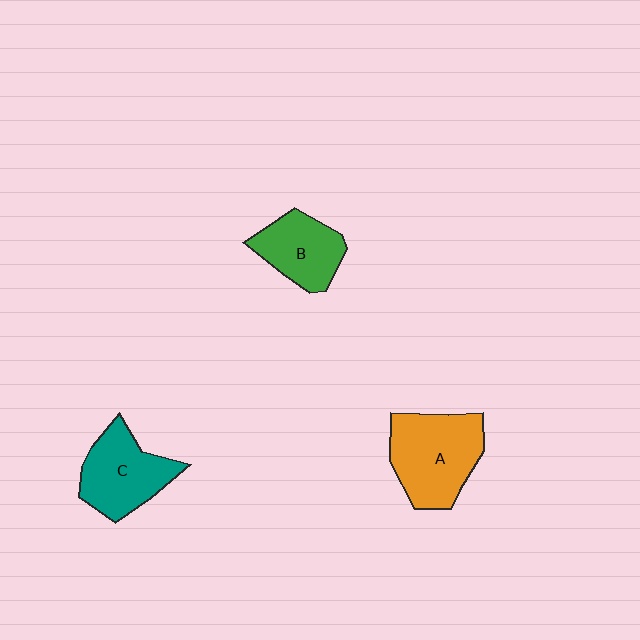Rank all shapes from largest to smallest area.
From largest to smallest: A (orange), C (teal), B (green).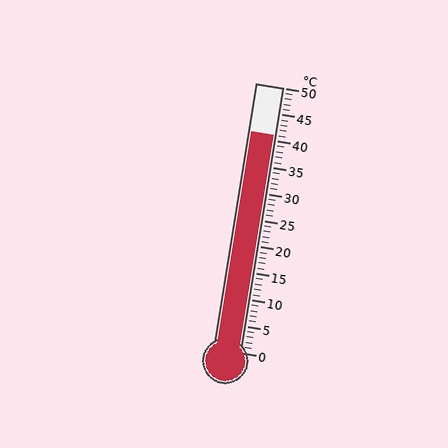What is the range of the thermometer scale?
The thermometer scale ranges from 0°C to 50°C.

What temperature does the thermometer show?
The thermometer shows approximately 41°C.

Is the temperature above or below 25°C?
The temperature is above 25°C.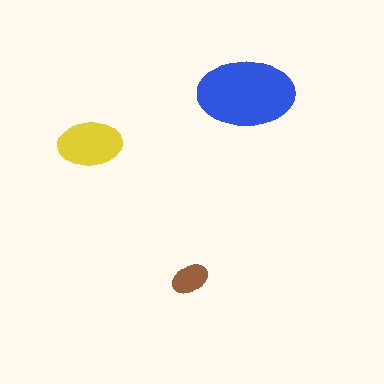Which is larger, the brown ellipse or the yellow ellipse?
The yellow one.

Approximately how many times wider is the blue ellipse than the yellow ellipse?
About 1.5 times wider.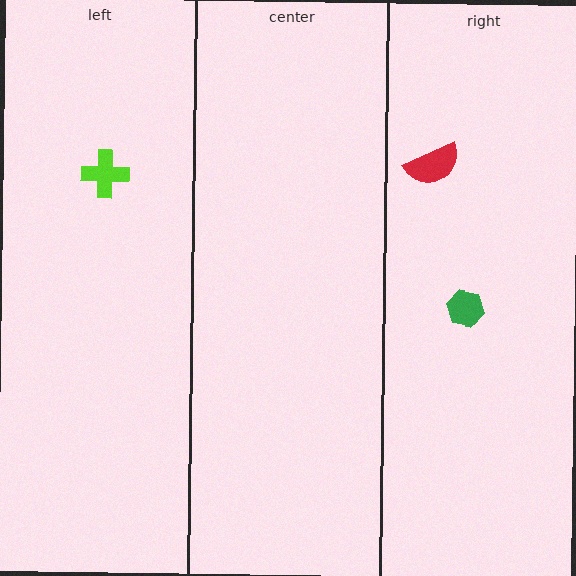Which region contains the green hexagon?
The right region.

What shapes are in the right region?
The green hexagon, the red semicircle.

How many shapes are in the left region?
1.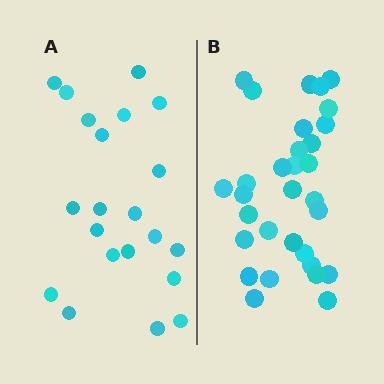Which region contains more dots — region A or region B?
Region B (the right region) has more dots.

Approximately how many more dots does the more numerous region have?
Region B has roughly 10 or so more dots than region A.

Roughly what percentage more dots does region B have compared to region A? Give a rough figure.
About 50% more.